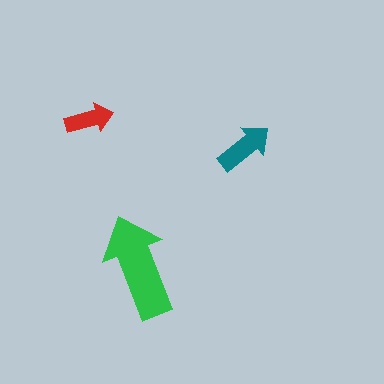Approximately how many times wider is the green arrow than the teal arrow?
About 2 times wider.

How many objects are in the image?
There are 3 objects in the image.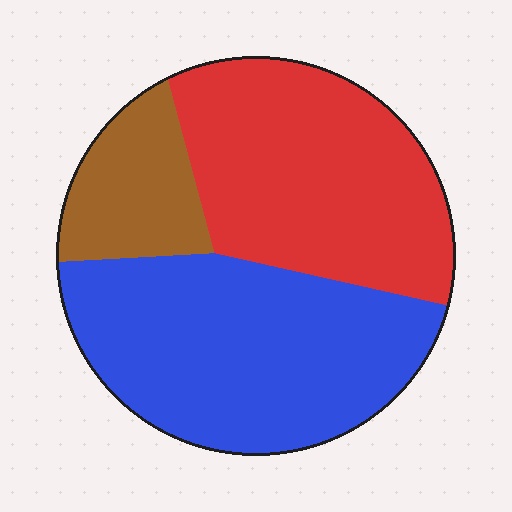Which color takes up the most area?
Blue, at roughly 45%.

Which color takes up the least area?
Brown, at roughly 15%.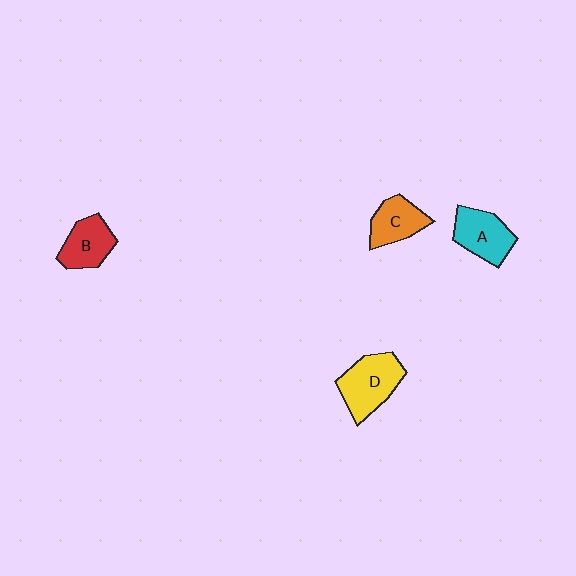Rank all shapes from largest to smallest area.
From largest to smallest: D (yellow), A (cyan), B (red), C (orange).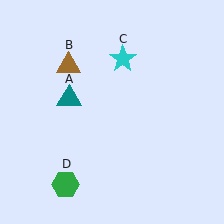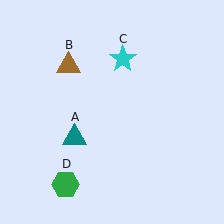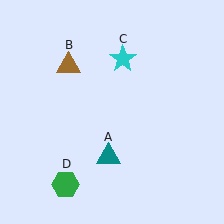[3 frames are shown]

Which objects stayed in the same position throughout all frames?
Brown triangle (object B) and cyan star (object C) and green hexagon (object D) remained stationary.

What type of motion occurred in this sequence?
The teal triangle (object A) rotated counterclockwise around the center of the scene.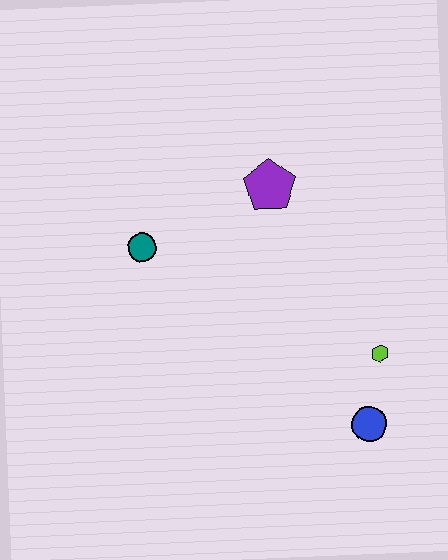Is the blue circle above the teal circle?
No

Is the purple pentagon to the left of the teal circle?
No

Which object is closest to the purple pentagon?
The teal circle is closest to the purple pentagon.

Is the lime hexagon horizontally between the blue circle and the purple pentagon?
No